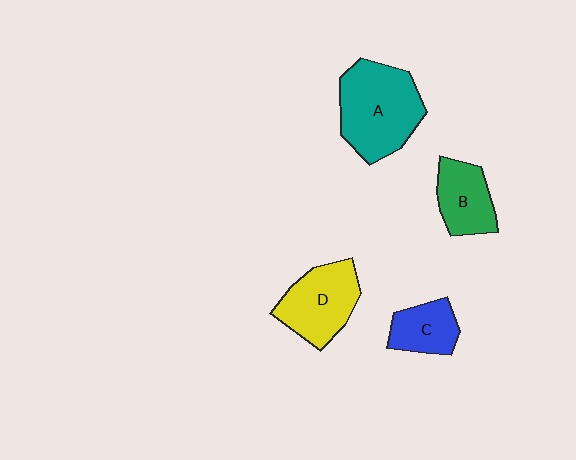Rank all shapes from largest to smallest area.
From largest to smallest: A (teal), D (yellow), B (green), C (blue).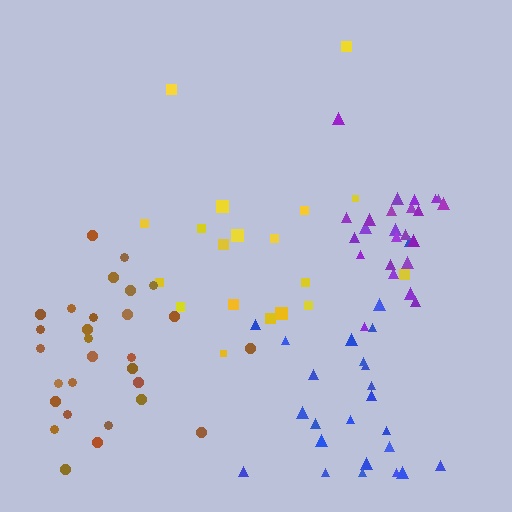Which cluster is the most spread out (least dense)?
Yellow.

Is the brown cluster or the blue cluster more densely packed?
Brown.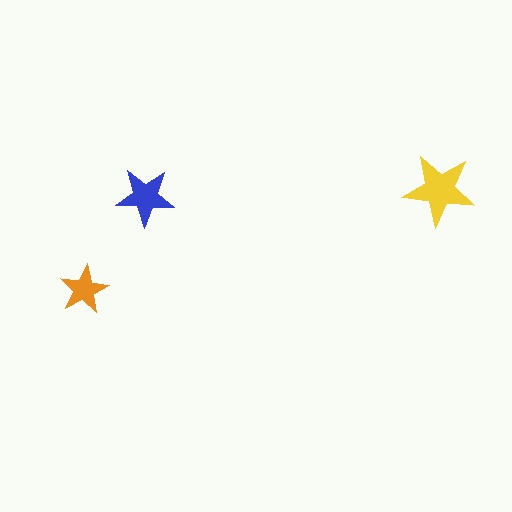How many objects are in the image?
There are 3 objects in the image.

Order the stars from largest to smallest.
the yellow one, the blue one, the orange one.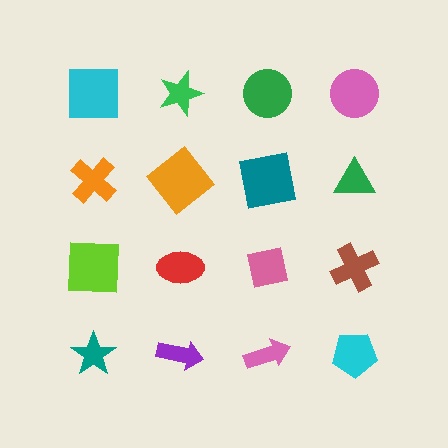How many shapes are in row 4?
4 shapes.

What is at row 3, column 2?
A red ellipse.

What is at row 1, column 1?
A cyan square.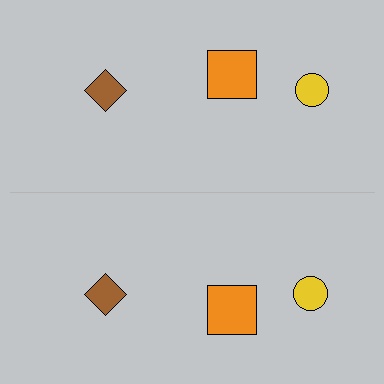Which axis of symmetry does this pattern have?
The pattern has a horizontal axis of symmetry running through the center of the image.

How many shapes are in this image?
There are 6 shapes in this image.